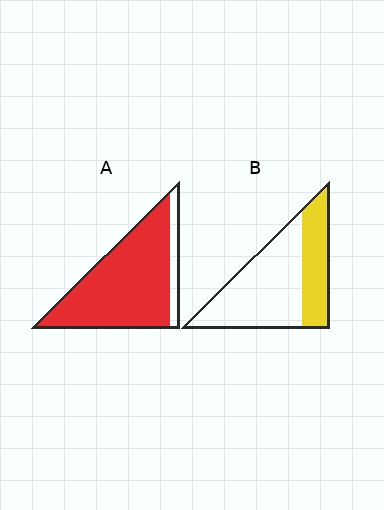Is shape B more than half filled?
No.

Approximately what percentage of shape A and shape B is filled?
A is approximately 85% and B is approximately 35%.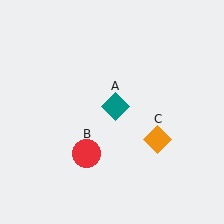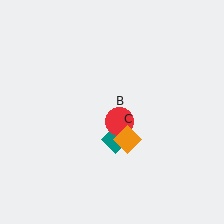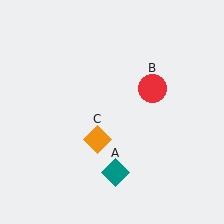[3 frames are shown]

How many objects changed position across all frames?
3 objects changed position: teal diamond (object A), red circle (object B), orange diamond (object C).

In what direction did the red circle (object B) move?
The red circle (object B) moved up and to the right.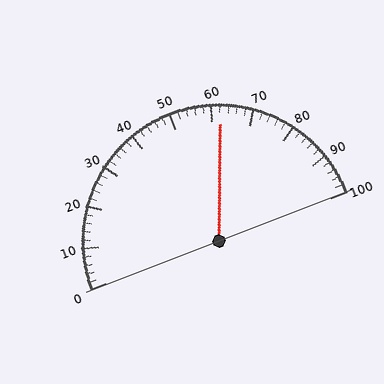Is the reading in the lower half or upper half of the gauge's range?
The reading is in the upper half of the range (0 to 100).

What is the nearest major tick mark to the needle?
The nearest major tick mark is 60.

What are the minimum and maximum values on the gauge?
The gauge ranges from 0 to 100.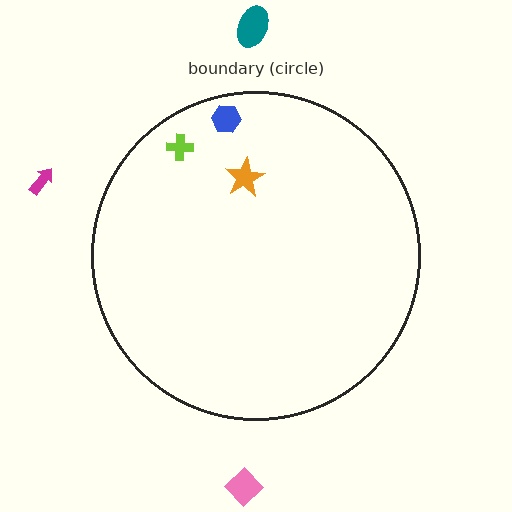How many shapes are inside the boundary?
3 inside, 3 outside.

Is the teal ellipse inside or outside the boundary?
Outside.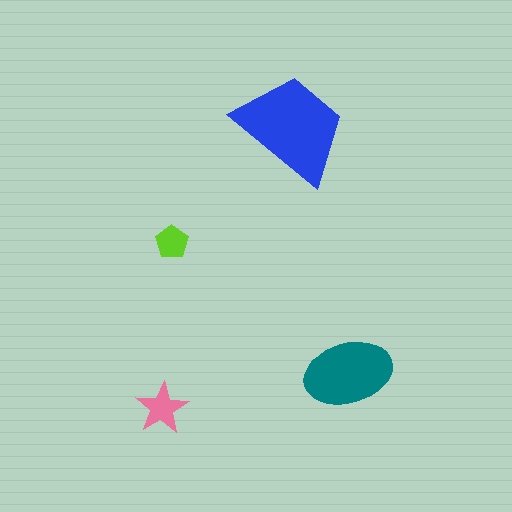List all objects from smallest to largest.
The lime pentagon, the pink star, the teal ellipse, the blue trapezoid.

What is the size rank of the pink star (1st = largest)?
3rd.